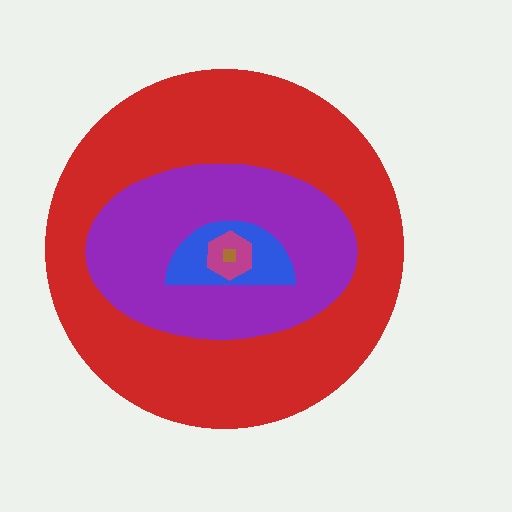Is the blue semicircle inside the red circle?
Yes.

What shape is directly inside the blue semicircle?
The magenta hexagon.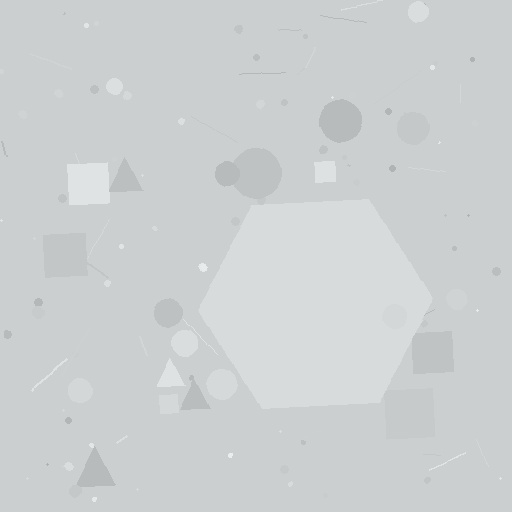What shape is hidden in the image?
A hexagon is hidden in the image.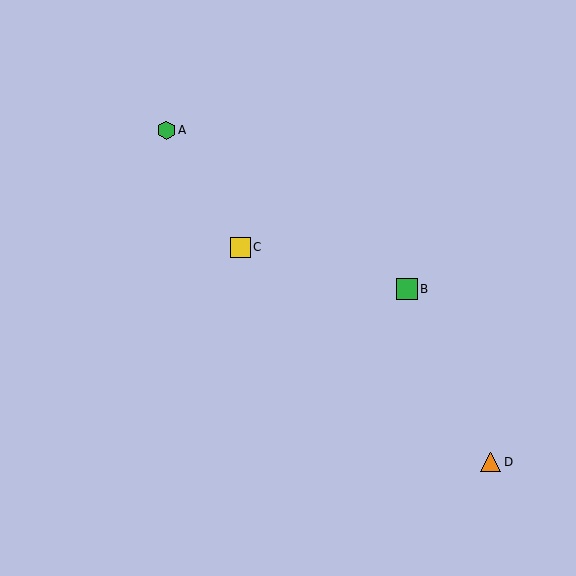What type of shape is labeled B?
Shape B is a green square.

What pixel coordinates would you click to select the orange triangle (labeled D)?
Click at (491, 462) to select the orange triangle D.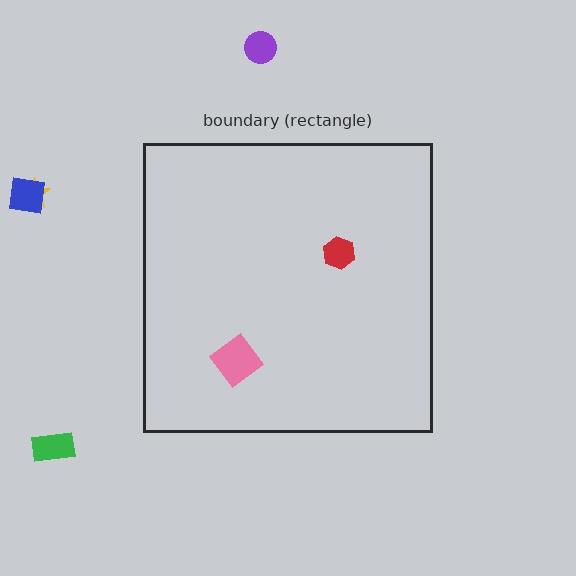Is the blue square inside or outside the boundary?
Outside.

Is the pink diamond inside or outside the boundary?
Inside.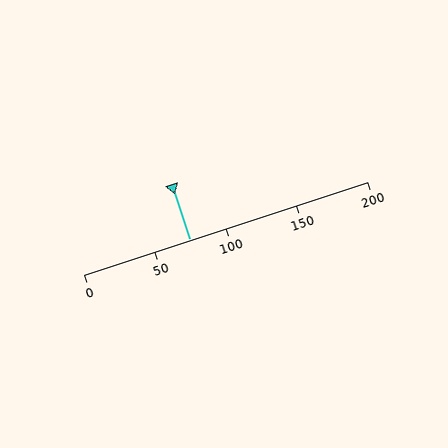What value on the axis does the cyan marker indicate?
The marker indicates approximately 75.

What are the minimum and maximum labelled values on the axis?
The axis runs from 0 to 200.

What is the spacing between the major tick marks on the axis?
The major ticks are spaced 50 apart.